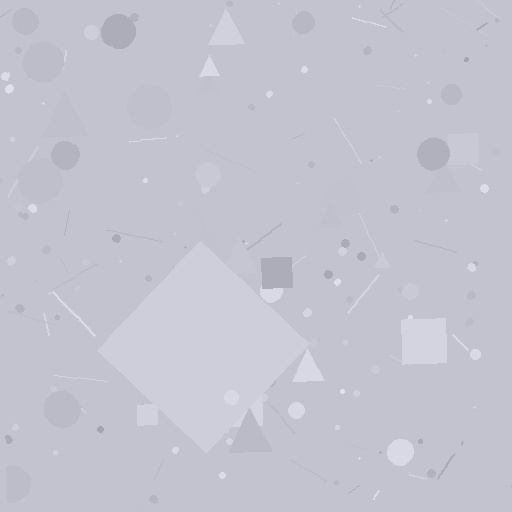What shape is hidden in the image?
A diamond is hidden in the image.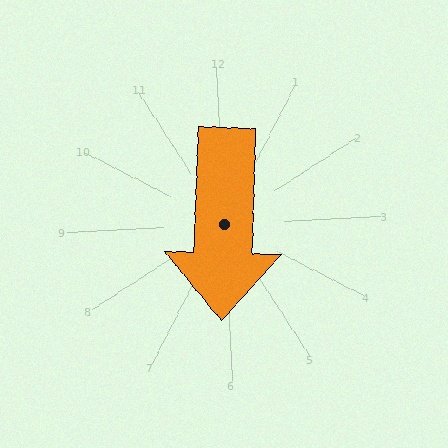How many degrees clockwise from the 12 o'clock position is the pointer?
Approximately 185 degrees.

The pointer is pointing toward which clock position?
Roughly 6 o'clock.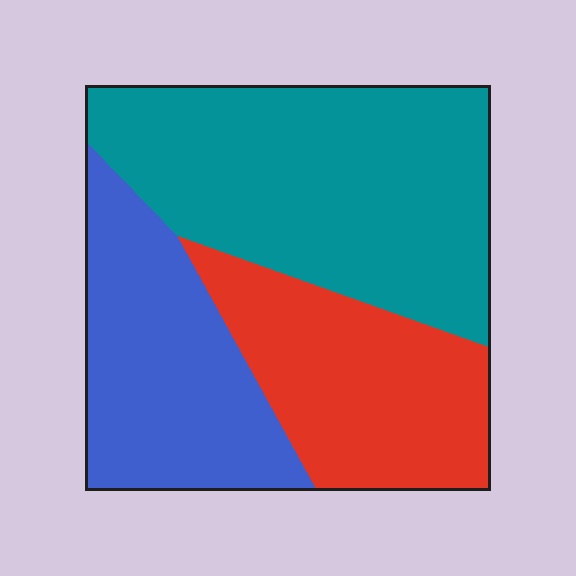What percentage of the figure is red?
Red covers 27% of the figure.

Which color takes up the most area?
Teal, at roughly 45%.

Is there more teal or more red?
Teal.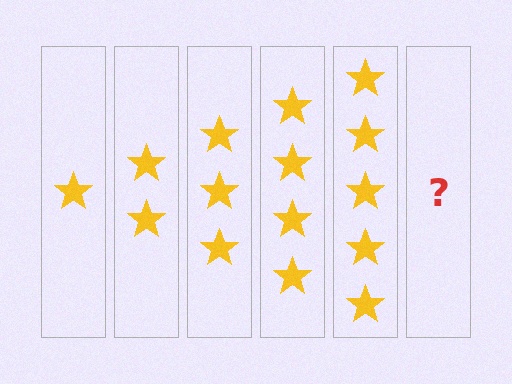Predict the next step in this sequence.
The next step is 6 stars.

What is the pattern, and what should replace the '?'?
The pattern is that each step adds one more star. The '?' should be 6 stars.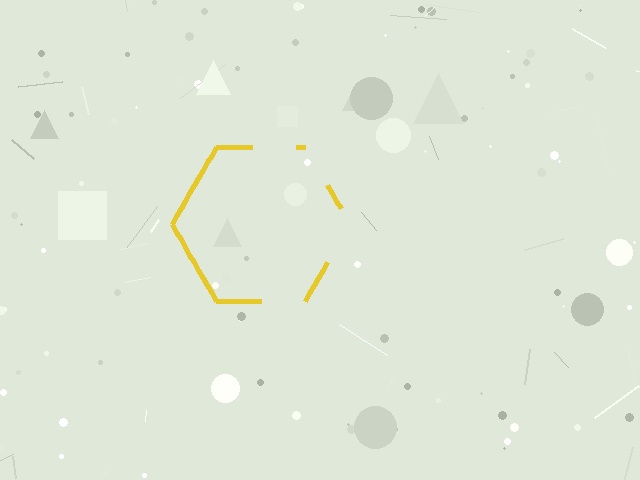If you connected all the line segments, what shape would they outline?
They would outline a hexagon.